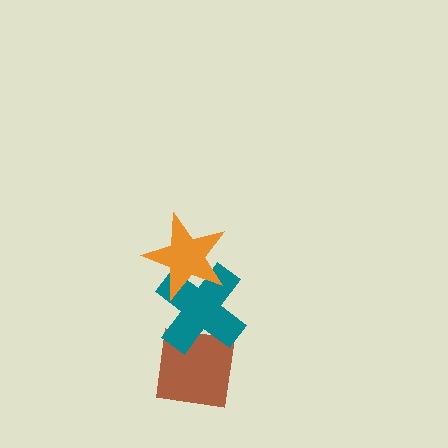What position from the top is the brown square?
The brown square is 3rd from the top.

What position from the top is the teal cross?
The teal cross is 2nd from the top.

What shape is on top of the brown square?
The teal cross is on top of the brown square.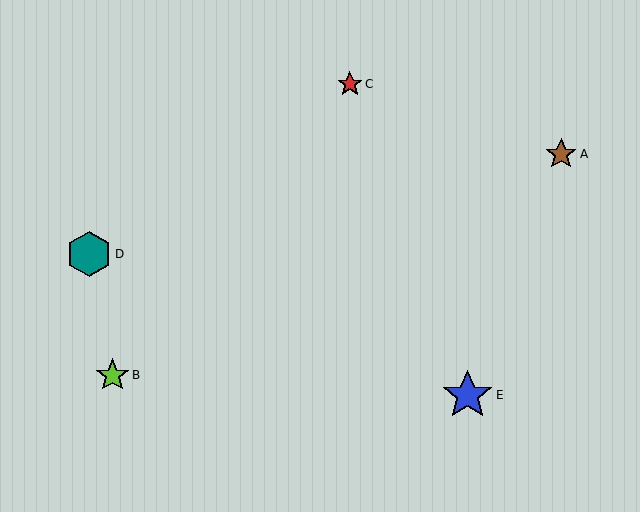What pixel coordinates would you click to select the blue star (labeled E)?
Click at (468, 395) to select the blue star E.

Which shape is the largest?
The blue star (labeled E) is the largest.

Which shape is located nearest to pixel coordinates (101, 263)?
The teal hexagon (labeled D) at (89, 254) is nearest to that location.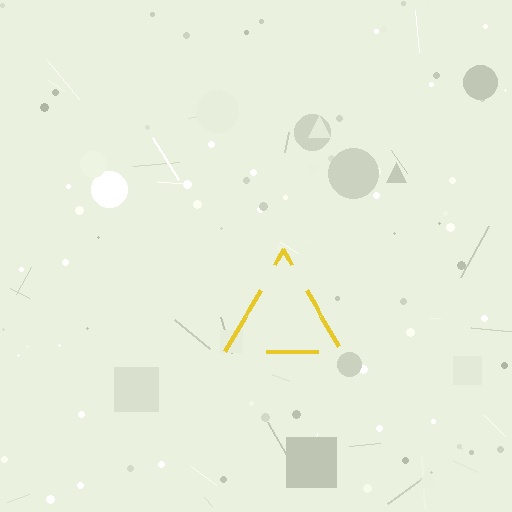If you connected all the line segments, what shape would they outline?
They would outline a triangle.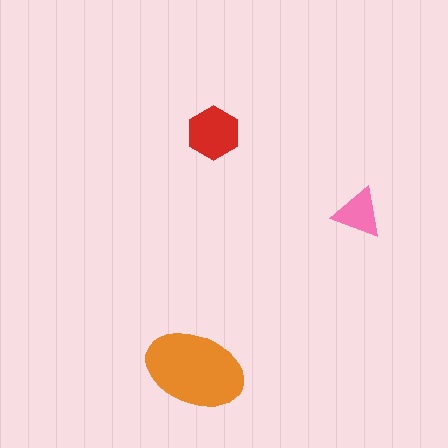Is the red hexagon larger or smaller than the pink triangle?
Larger.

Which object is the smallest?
The pink triangle.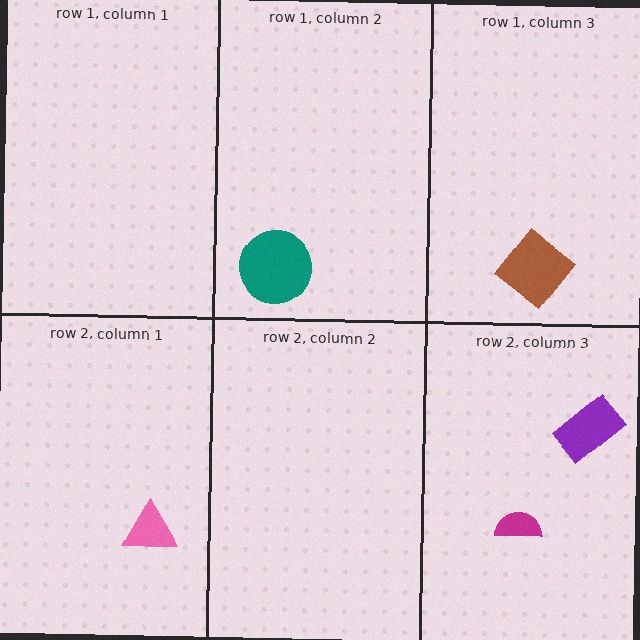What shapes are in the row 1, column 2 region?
The teal circle.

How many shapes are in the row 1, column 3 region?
1.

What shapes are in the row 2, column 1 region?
The pink triangle.